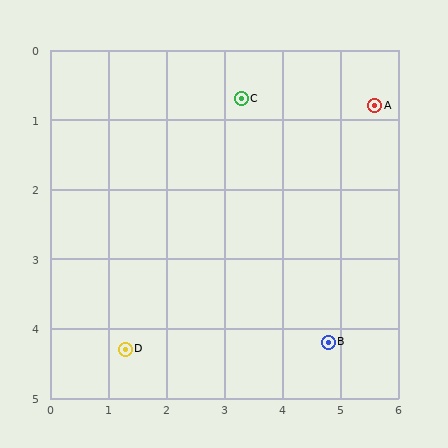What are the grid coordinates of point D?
Point D is at approximately (1.3, 4.3).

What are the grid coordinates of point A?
Point A is at approximately (5.6, 0.8).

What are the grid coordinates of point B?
Point B is at approximately (4.8, 4.2).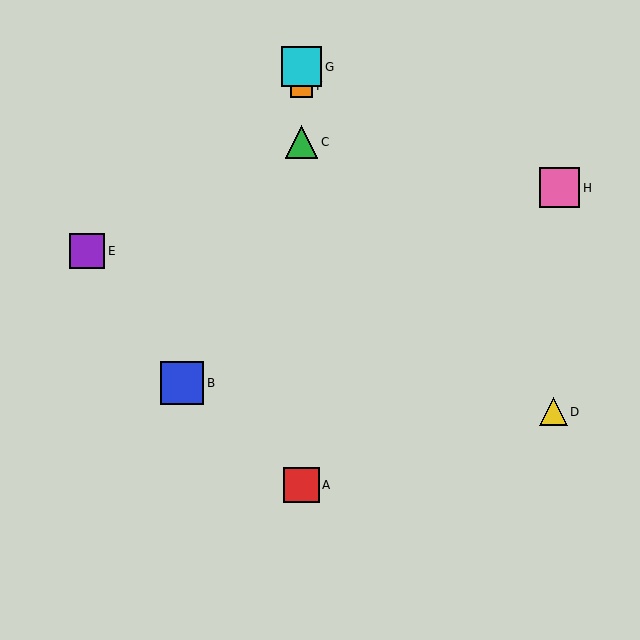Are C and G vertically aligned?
Yes, both are at x≈301.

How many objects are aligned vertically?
4 objects (A, C, F, G) are aligned vertically.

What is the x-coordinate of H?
Object H is at x≈559.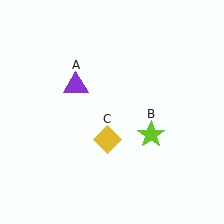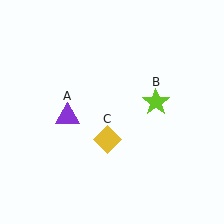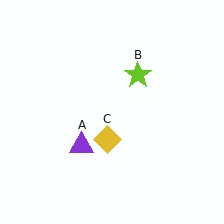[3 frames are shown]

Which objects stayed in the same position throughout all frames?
Yellow diamond (object C) remained stationary.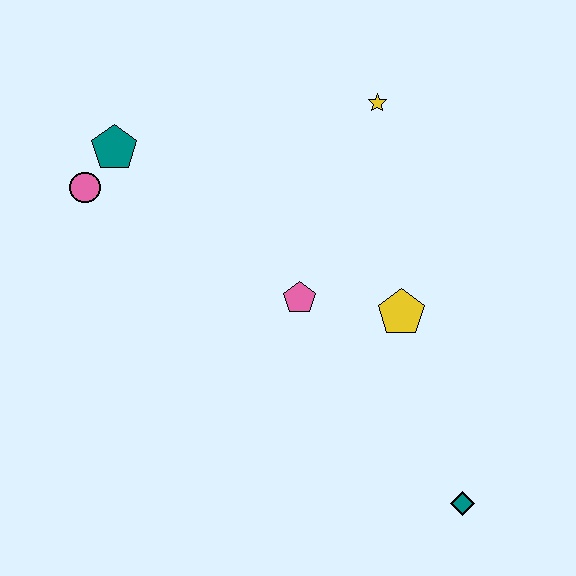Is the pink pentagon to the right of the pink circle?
Yes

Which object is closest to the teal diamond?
The yellow pentagon is closest to the teal diamond.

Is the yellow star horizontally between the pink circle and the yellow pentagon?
Yes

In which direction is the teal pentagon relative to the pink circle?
The teal pentagon is above the pink circle.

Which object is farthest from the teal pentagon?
The teal diamond is farthest from the teal pentagon.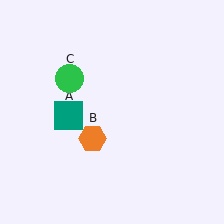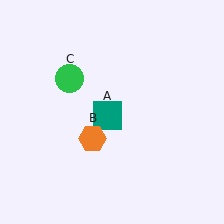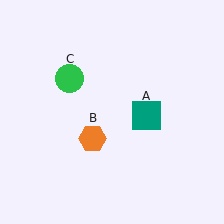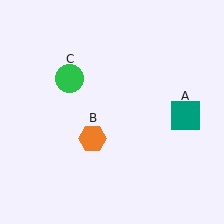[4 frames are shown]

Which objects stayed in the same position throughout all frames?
Orange hexagon (object B) and green circle (object C) remained stationary.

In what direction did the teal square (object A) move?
The teal square (object A) moved right.